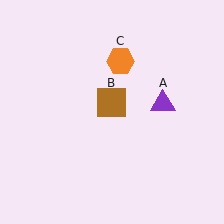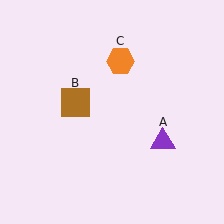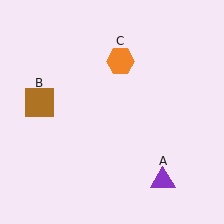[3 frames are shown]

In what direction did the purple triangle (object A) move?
The purple triangle (object A) moved down.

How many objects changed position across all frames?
2 objects changed position: purple triangle (object A), brown square (object B).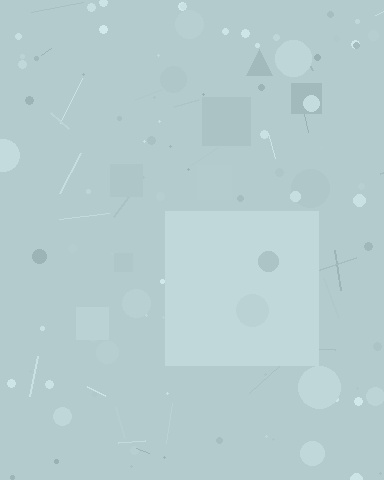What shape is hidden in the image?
A square is hidden in the image.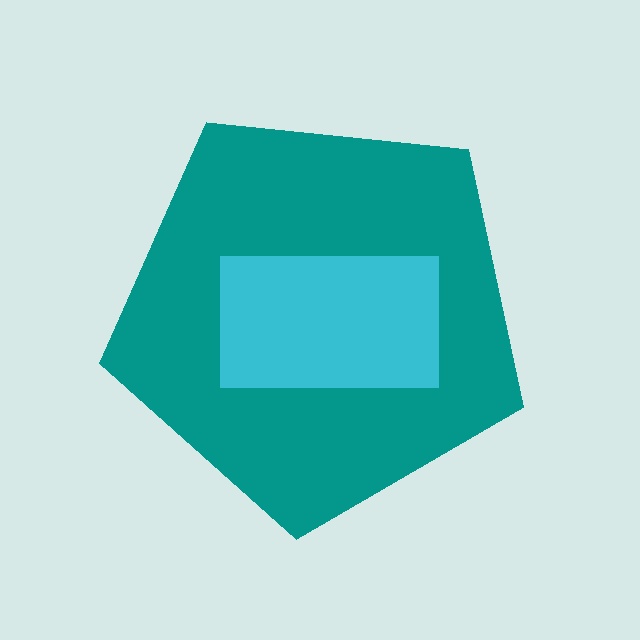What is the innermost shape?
The cyan rectangle.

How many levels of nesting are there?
2.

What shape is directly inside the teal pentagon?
The cyan rectangle.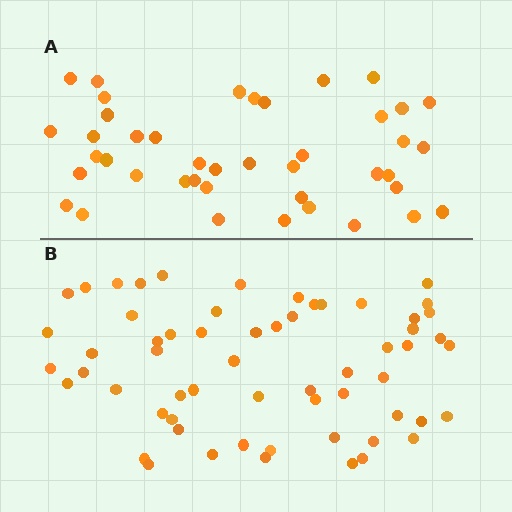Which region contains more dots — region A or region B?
Region B (the bottom region) has more dots.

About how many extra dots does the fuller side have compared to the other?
Region B has approximately 20 more dots than region A.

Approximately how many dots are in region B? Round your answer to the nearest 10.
About 60 dots.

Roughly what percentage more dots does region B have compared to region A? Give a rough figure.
About 45% more.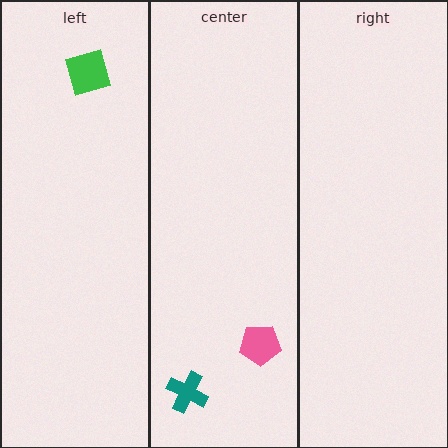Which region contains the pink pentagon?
The center region.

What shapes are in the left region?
The green square.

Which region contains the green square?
The left region.